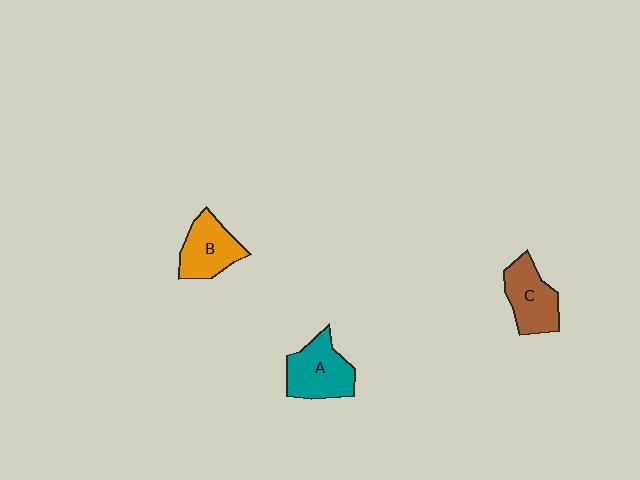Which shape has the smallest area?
Shape B (orange).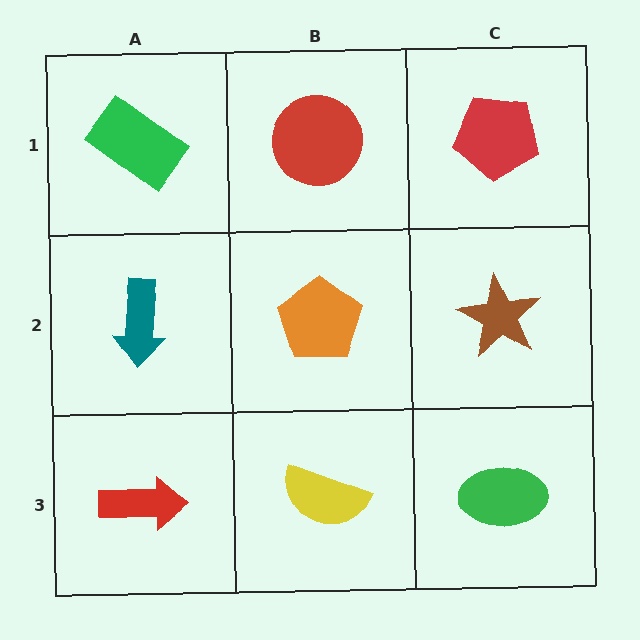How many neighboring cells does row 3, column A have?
2.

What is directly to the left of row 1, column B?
A green rectangle.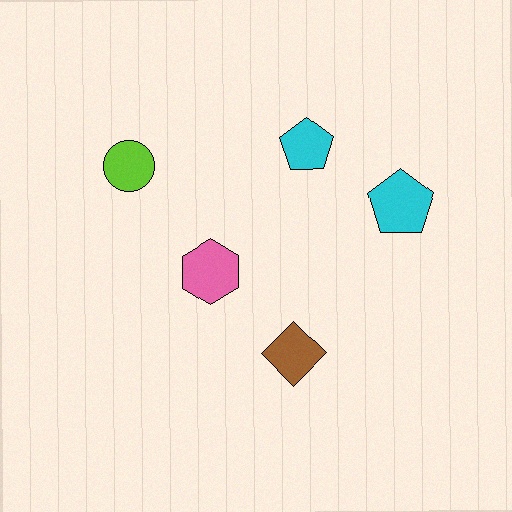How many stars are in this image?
There are no stars.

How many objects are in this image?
There are 5 objects.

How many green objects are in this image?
There are no green objects.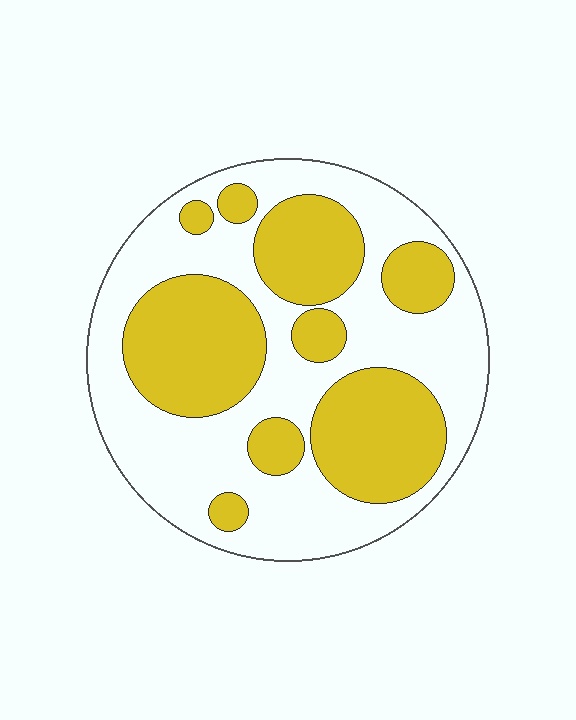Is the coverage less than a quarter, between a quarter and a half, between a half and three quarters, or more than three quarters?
Between a quarter and a half.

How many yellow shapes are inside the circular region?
9.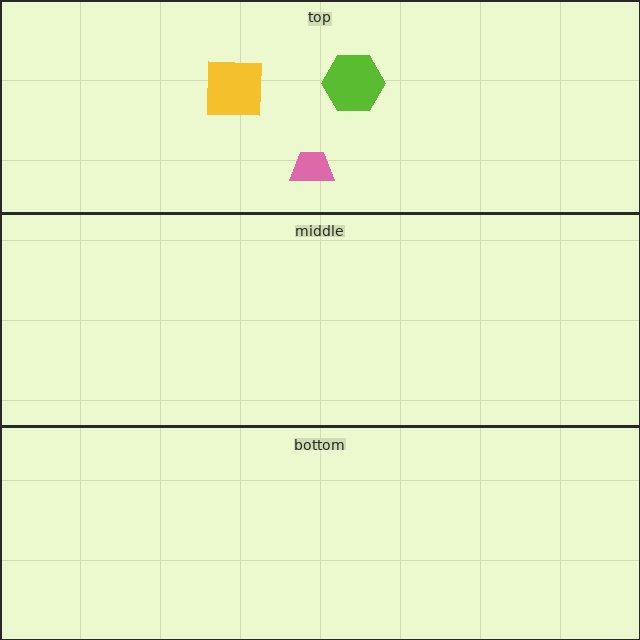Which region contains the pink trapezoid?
The top region.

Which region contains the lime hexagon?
The top region.